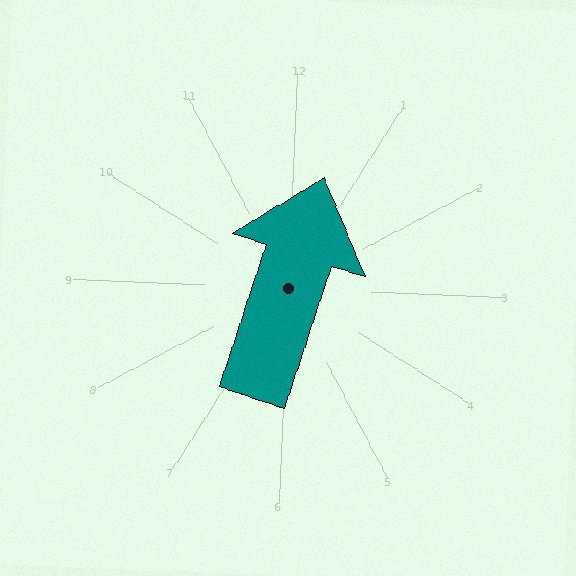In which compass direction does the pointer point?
North.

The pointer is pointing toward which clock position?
Roughly 1 o'clock.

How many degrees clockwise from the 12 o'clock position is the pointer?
Approximately 16 degrees.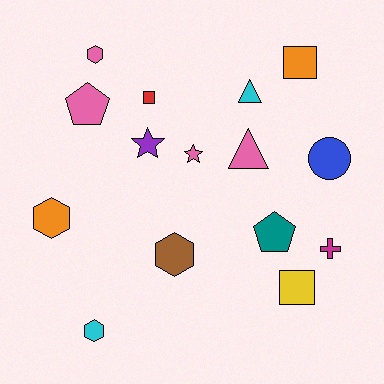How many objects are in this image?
There are 15 objects.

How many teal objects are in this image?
There is 1 teal object.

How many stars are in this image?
There are 2 stars.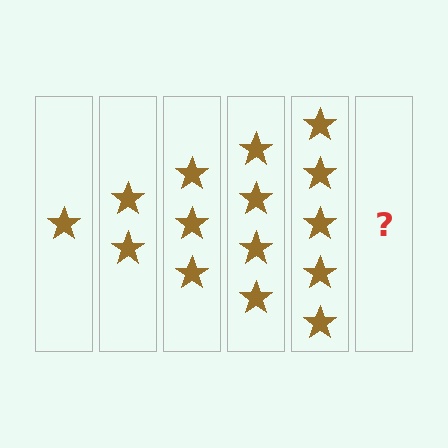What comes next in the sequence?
The next element should be 6 stars.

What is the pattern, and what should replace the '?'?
The pattern is that each step adds one more star. The '?' should be 6 stars.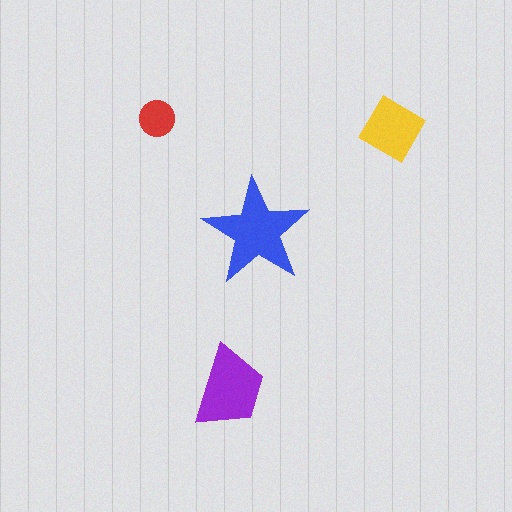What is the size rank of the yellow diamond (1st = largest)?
3rd.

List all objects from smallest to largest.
The red circle, the yellow diamond, the purple trapezoid, the blue star.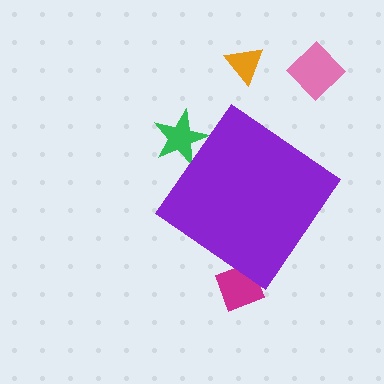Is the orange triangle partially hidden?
No, the orange triangle is fully visible.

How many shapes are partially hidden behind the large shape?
2 shapes are partially hidden.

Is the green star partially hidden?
Yes, the green star is partially hidden behind the purple diamond.